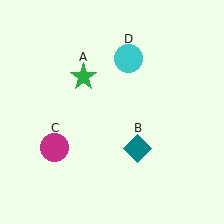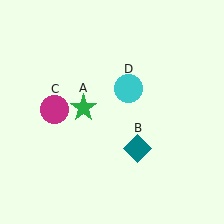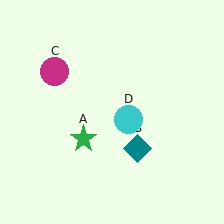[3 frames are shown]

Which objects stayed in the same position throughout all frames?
Teal diamond (object B) remained stationary.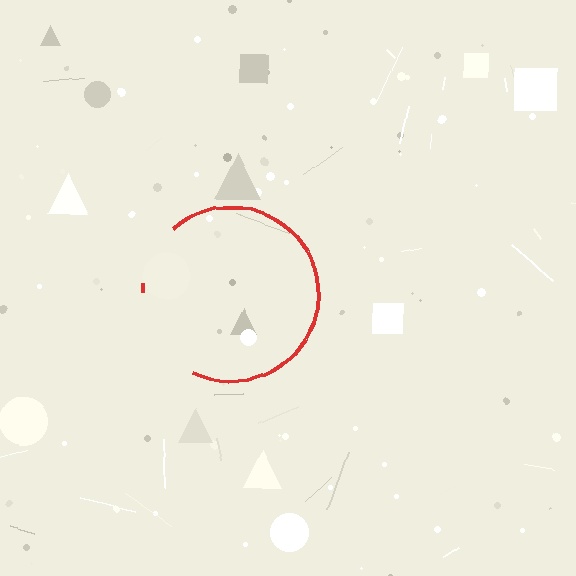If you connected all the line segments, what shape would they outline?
They would outline a circle.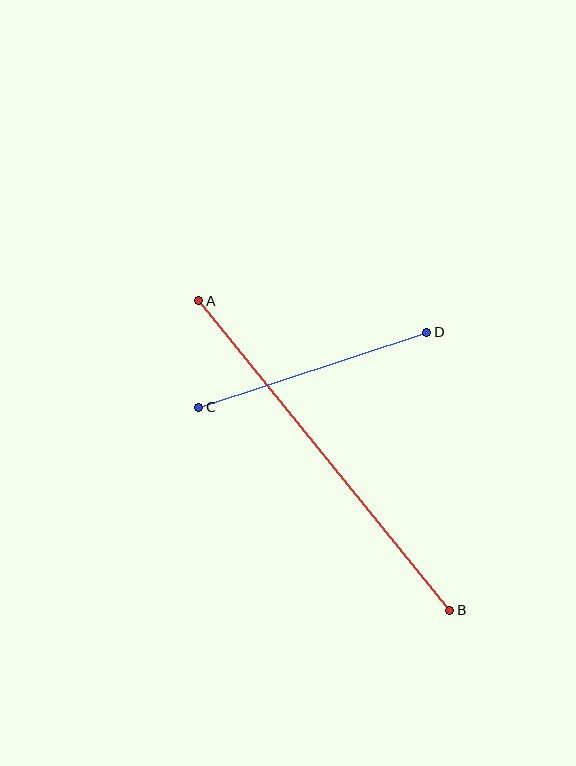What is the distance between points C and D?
The distance is approximately 240 pixels.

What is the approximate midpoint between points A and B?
The midpoint is at approximately (324, 455) pixels.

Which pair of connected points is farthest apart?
Points A and B are farthest apart.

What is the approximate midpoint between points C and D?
The midpoint is at approximately (313, 370) pixels.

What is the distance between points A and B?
The distance is approximately 398 pixels.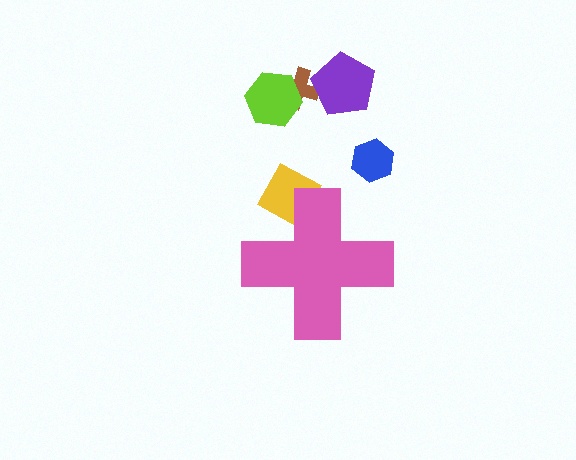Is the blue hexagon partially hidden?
No, the blue hexagon is fully visible.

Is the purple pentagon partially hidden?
No, the purple pentagon is fully visible.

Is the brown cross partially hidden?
No, the brown cross is fully visible.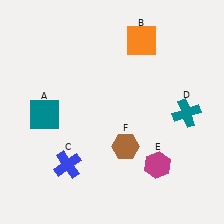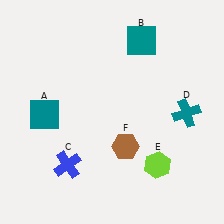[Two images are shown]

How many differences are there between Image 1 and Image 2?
There are 2 differences between the two images.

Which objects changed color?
B changed from orange to teal. E changed from magenta to lime.